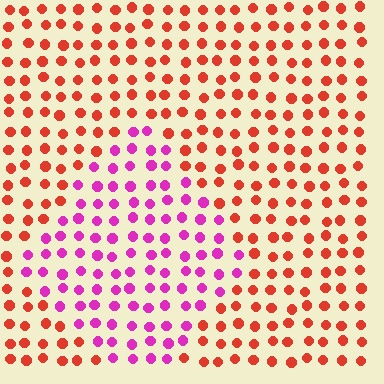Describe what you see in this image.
The image is filled with small red elements in a uniform arrangement. A diamond-shaped region is visible where the elements are tinted to a slightly different hue, forming a subtle color boundary.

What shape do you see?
I see a diamond.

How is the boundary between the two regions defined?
The boundary is defined purely by a slight shift in hue (about 54 degrees). Spacing, size, and orientation are identical on both sides.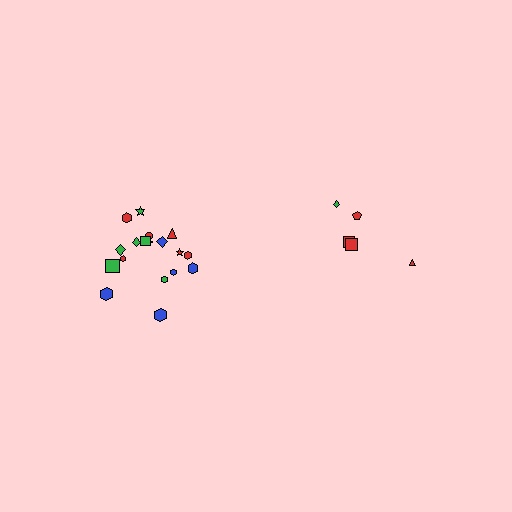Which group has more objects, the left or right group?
The left group.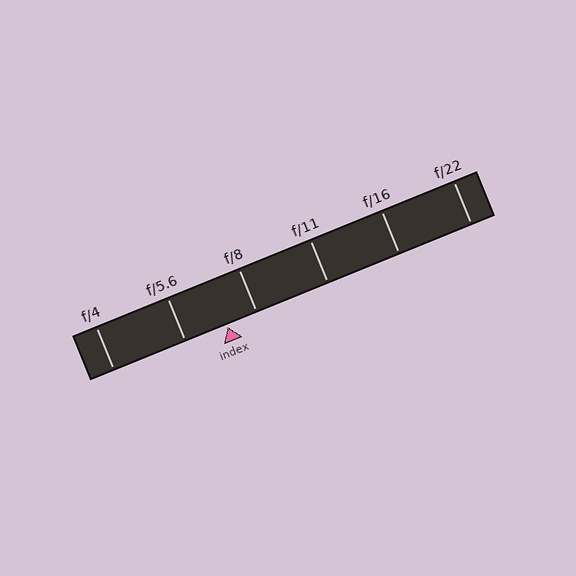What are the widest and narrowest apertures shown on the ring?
The widest aperture shown is f/4 and the narrowest is f/22.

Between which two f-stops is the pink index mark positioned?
The index mark is between f/5.6 and f/8.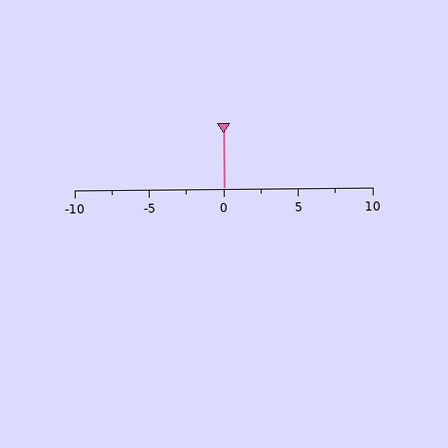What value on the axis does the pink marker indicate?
The marker indicates approximately 0.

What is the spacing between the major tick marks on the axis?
The major ticks are spaced 5 apart.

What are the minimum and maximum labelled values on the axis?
The axis runs from -10 to 10.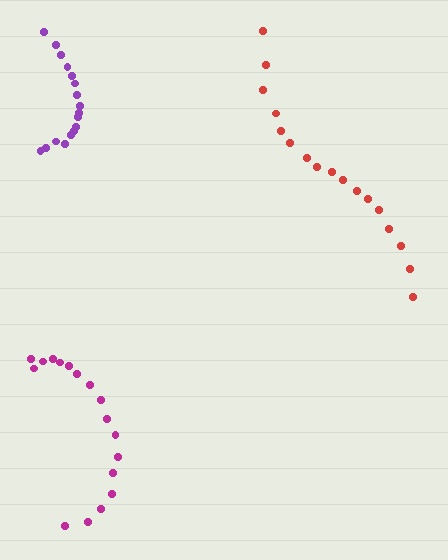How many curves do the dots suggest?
There are 3 distinct paths.